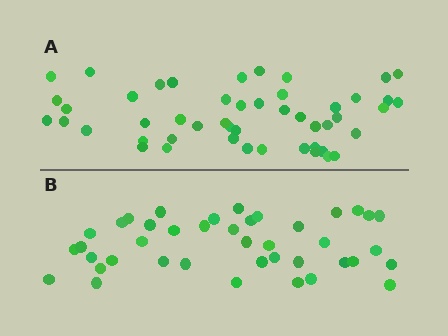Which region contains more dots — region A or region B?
Region A (the top region) has more dots.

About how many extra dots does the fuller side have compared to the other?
Region A has roughly 8 or so more dots than region B.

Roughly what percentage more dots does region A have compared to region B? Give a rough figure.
About 20% more.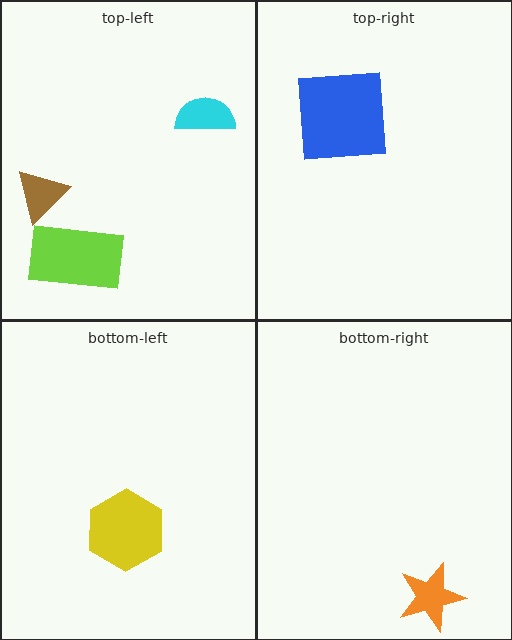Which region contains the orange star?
The bottom-right region.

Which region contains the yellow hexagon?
The bottom-left region.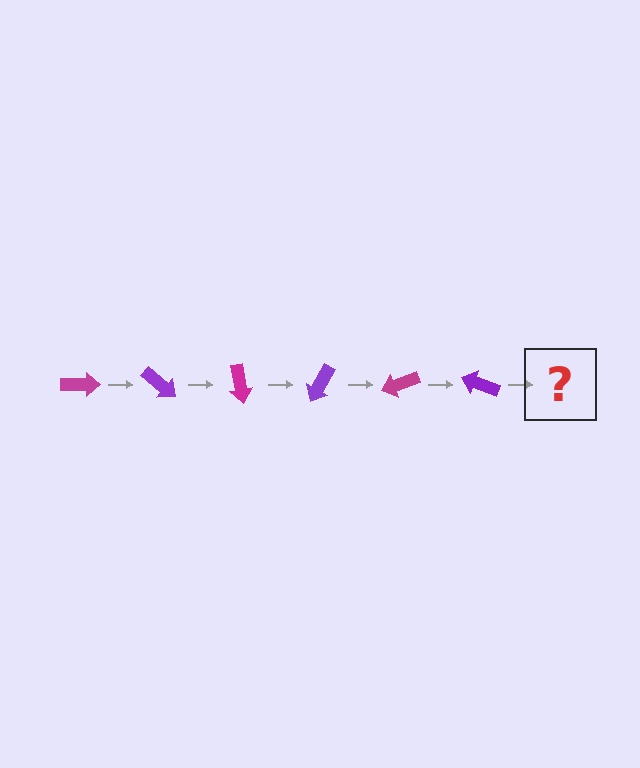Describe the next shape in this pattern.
It should be a magenta arrow, rotated 240 degrees from the start.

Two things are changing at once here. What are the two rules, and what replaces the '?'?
The two rules are that it rotates 40 degrees each step and the color cycles through magenta and purple. The '?' should be a magenta arrow, rotated 240 degrees from the start.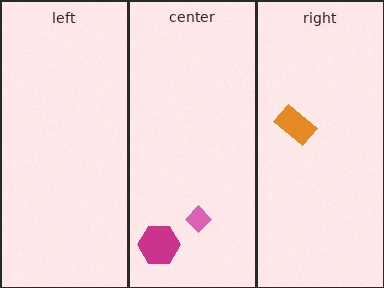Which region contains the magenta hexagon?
The center region.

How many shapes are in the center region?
2.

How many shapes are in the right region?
1.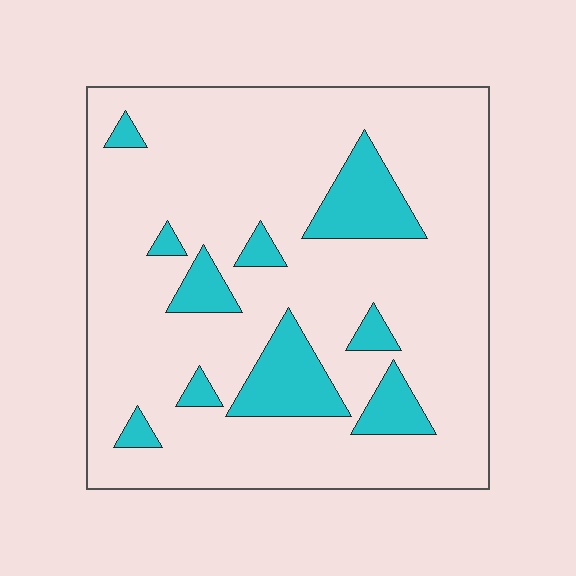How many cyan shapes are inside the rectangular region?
10.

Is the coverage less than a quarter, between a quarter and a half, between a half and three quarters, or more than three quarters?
Less than a quarter.